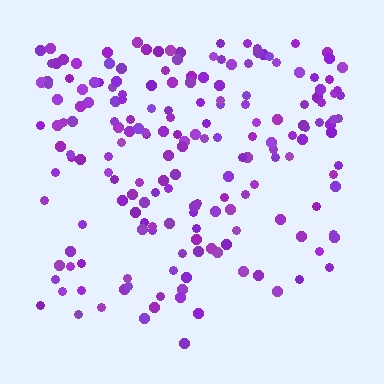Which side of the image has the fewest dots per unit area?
The bottom.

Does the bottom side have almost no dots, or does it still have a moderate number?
Still a moderate number, just noticeably fewer than the top.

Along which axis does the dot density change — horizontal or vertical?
Vertical.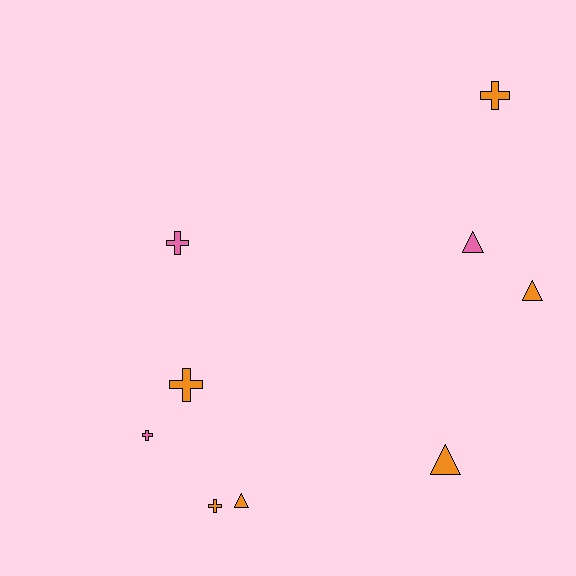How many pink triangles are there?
There is 1 pink triangle.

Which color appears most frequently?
Orange, with 6 objects.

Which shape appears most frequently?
Cross, with 5 objects.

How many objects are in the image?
There are 9 objects.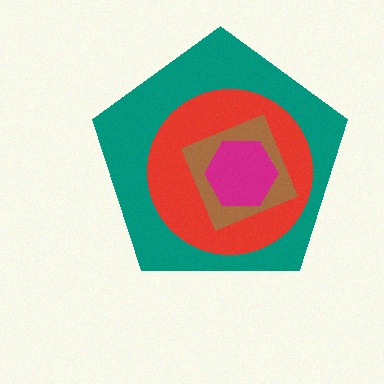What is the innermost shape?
The magenta hexagon.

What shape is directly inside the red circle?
The brown diamond.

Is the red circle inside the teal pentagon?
Yes.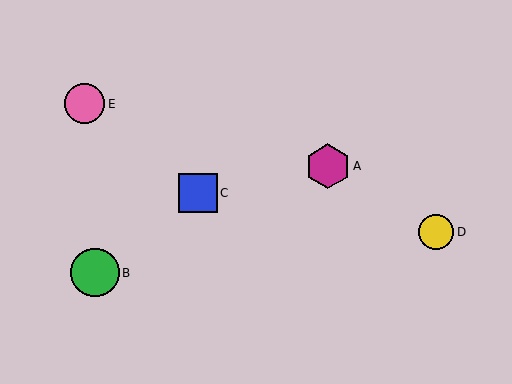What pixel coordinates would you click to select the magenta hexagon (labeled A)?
Click at (328, 166) to select the magenta hexagon A.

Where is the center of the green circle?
The center of the green circle is at (95, 273).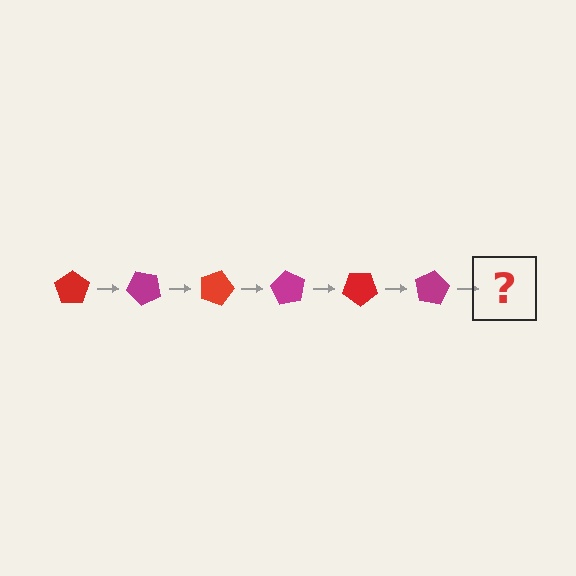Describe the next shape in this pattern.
It should be a red pentagon, rotated 270 degrees from the start.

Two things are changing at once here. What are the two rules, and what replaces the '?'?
The two rules are that it rotates 45 degrees each step and the color cycles through red and magenta. The '?' should be a red pentagon, rotated 270 degrees from the start.